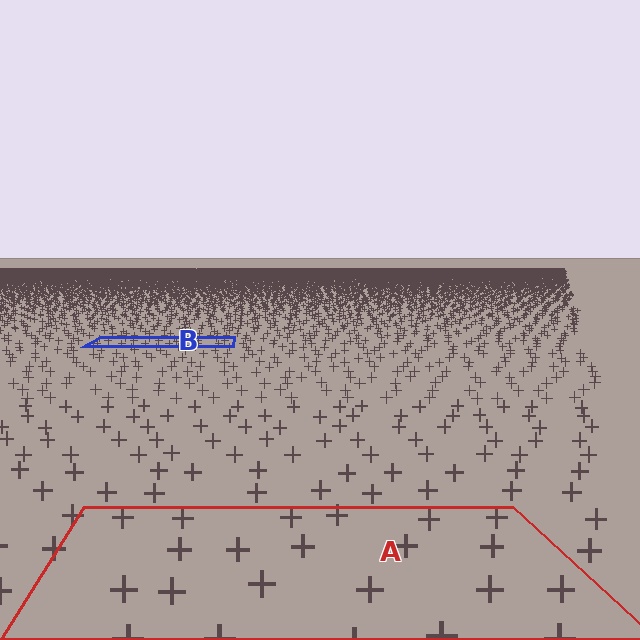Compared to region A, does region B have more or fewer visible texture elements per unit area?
Region B has more texture elements per unit area — they are packed more densely because it is farther away.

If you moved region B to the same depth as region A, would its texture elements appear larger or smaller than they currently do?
They would appear larger. At a closer depth, the same texture elements are projected at a bigger on-screen size.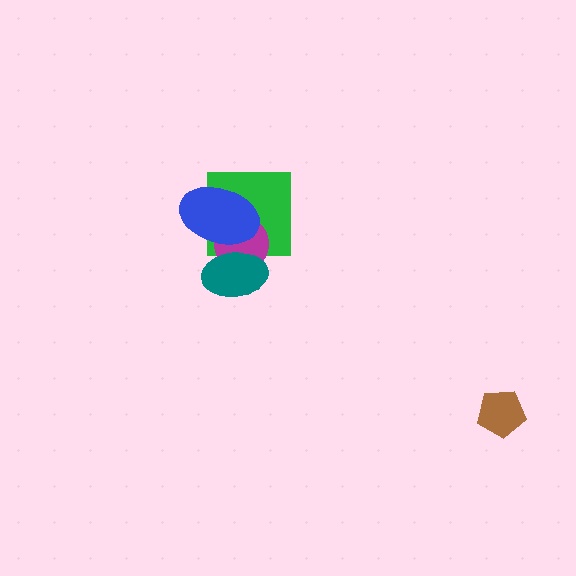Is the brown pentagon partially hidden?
No, no other shape covers it.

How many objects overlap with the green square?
3 objects overlap with the green square.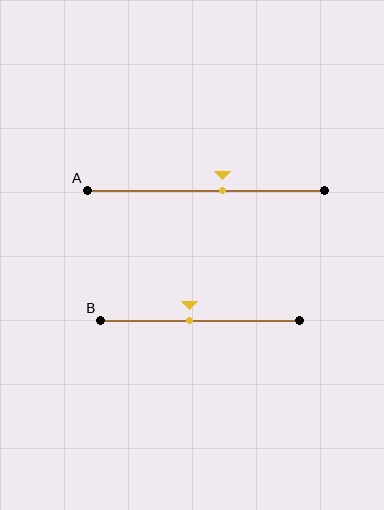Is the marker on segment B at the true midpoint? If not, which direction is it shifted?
No, the marker on segment B is shifted to the left by about 5% of the segment length.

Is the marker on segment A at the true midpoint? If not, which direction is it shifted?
No, the marker on segment A is shifted to the right by about 7% of the segment length.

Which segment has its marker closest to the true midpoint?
Segment B has its marker closest to the true midpoint.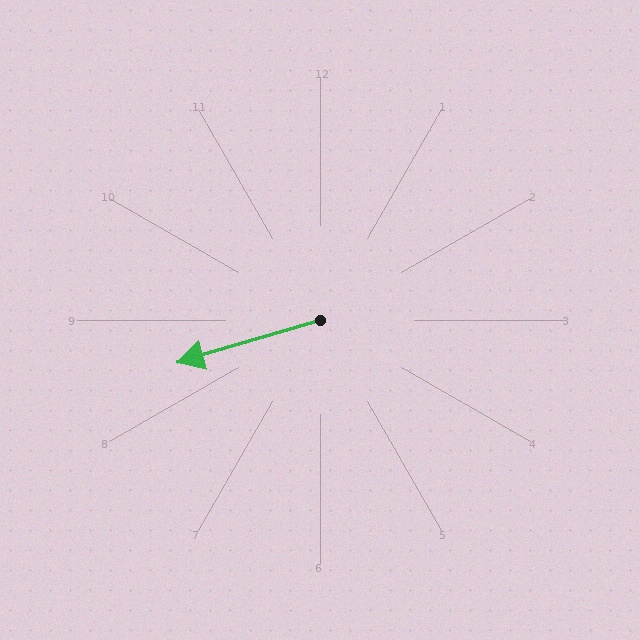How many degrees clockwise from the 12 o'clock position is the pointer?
Approximately 253 degrees.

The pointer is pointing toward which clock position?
Roughly 8 o'clock.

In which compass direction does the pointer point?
West.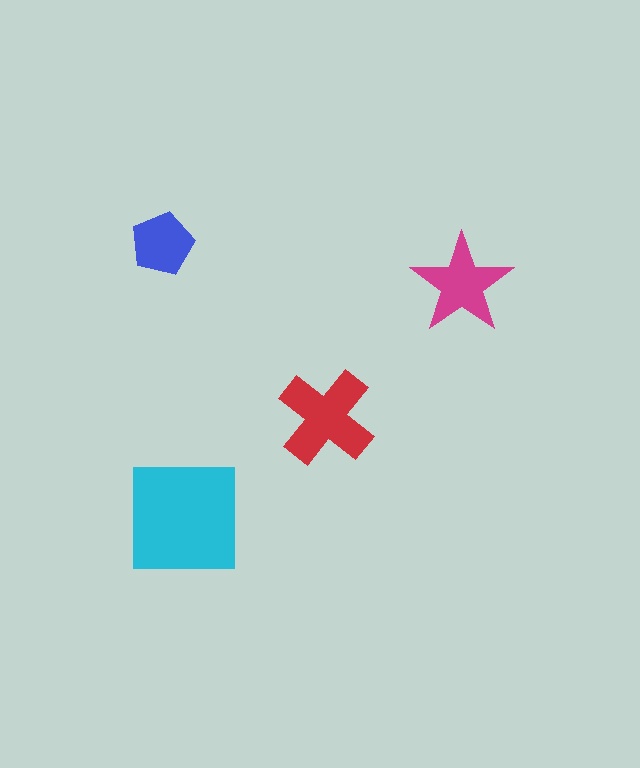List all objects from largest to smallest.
The cyan square, the red cross, the magenta star, the blue pentagon.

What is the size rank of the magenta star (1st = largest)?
3rd.